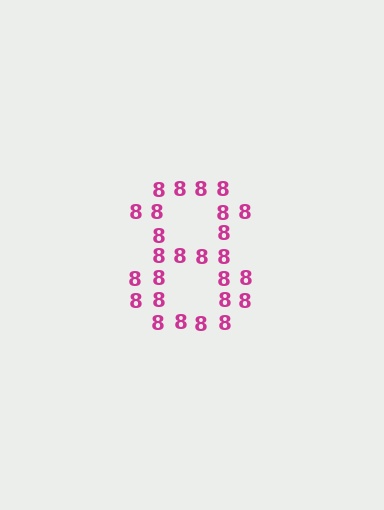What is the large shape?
The large shape is the digit 8.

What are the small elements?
The small elements are digit 8's.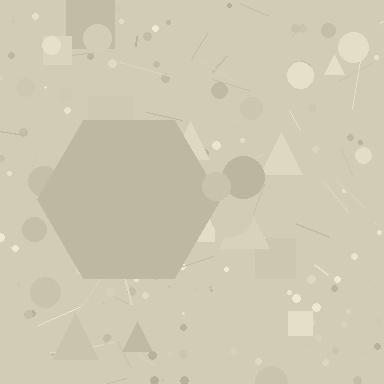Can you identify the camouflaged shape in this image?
The camouflaged shape is a hexagon.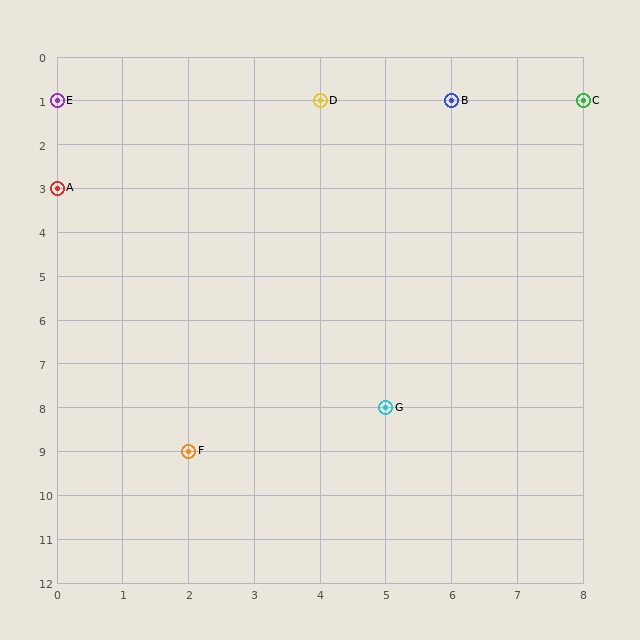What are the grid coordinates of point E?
Point E is at grid coordinates (0, 1).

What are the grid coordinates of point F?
Point F is at grid coordinates (2, 9).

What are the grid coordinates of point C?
Point C is at grid coordinates (8, 1).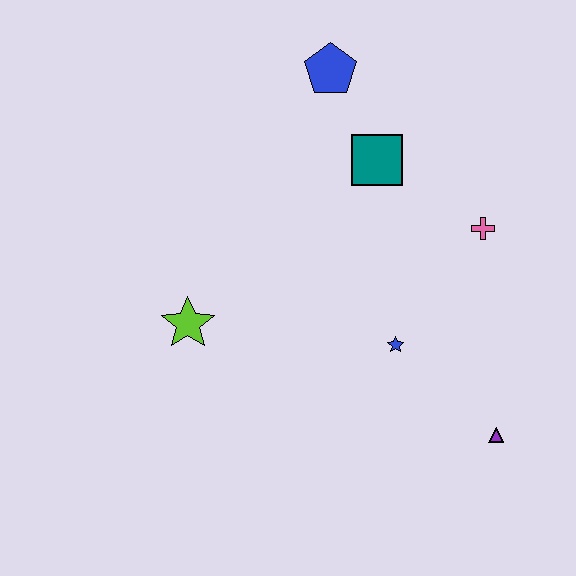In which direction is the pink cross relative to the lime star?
The pink cross is to the right of the lime star.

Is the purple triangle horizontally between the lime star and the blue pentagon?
No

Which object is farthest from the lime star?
The purple triangle is farthest from the lime star.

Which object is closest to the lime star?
The blue star is closest to the lime star.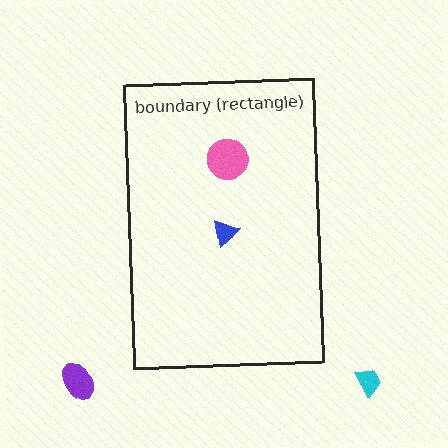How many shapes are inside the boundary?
2 inside, 2 outside.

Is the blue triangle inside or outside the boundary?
Inside.